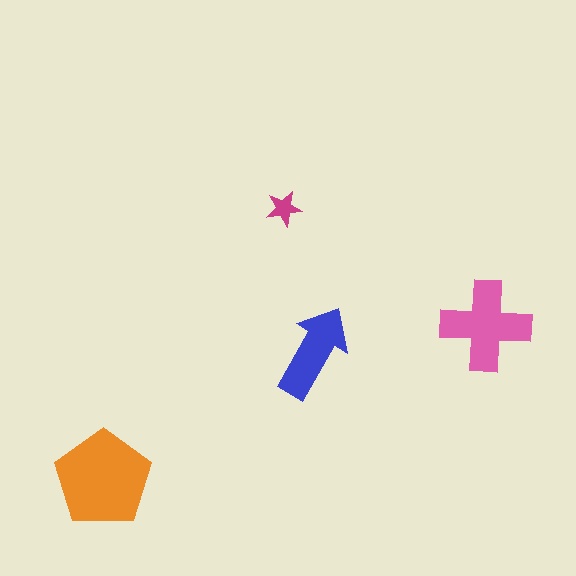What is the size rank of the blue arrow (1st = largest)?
3rd.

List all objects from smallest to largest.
The magenta star, the blue arrow, the pink cross, the orange pentagon.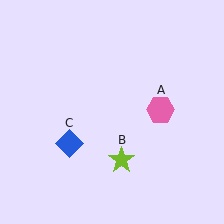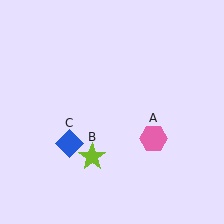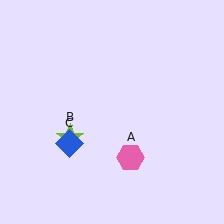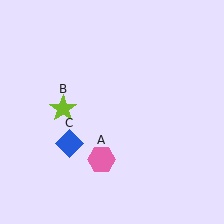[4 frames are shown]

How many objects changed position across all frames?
2 objects changed position: pink hexagon (object A), lime star (object B).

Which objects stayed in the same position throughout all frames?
Blue diamond (object C) remained stationary.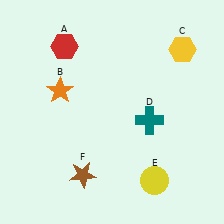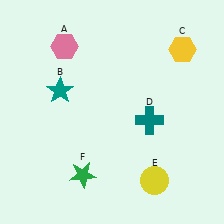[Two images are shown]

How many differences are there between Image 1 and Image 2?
There are 3 differences between the two images.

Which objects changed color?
A changed from red to pink. B changed from orange to teal. F changed from brown to green.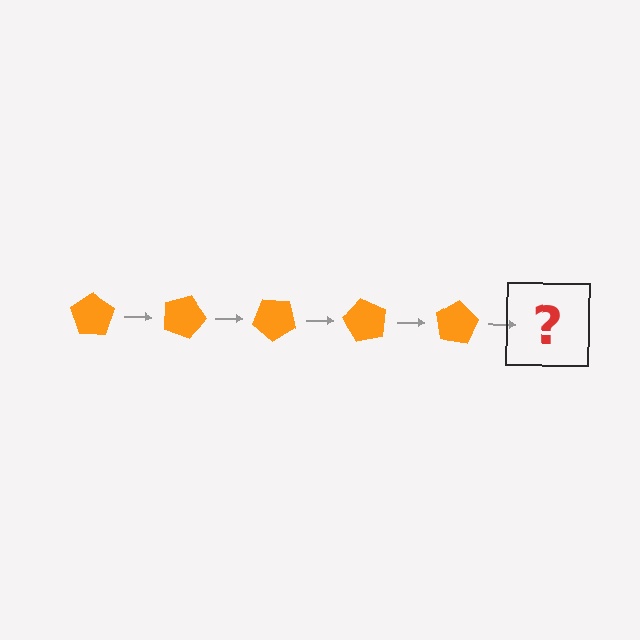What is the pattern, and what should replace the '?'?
The pattern is that the pentagon rotates 20 degrees each step. The '?' should be an orange pentagon rotated 100 degrees.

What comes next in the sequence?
The next element should be an orange pentagon rotated 100 degrees.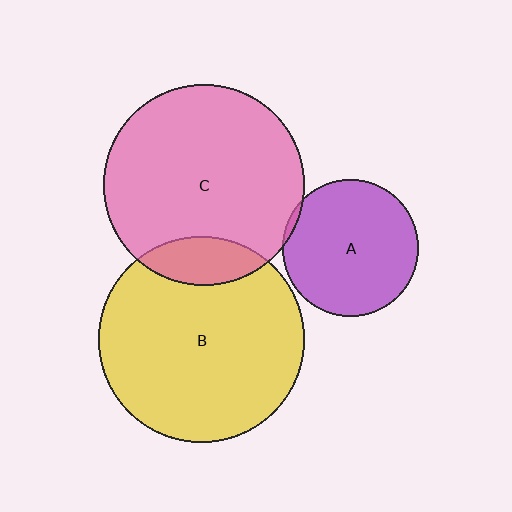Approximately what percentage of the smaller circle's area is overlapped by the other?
Approximately 15%.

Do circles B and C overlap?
Yes.